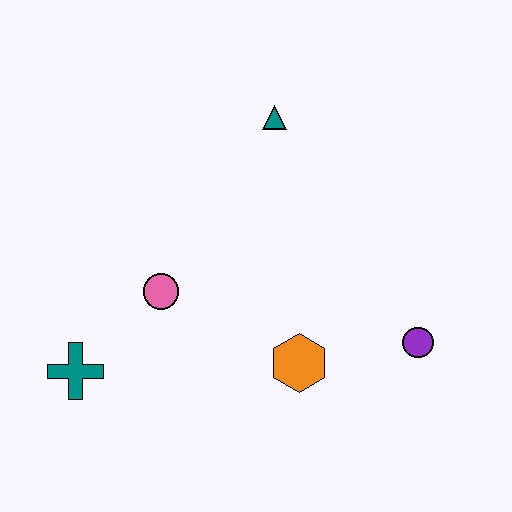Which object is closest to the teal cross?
The pink circle is closest to the teal cross.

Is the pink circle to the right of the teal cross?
Yes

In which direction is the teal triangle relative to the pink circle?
The teal triangle is above the pink circle.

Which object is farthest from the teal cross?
The purple circle is farthest from the teal cross.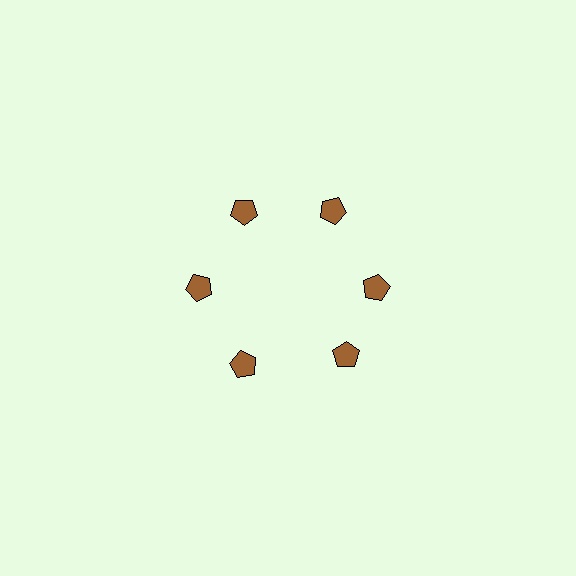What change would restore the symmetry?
The symmetry would be restored by rotating it back into even spacing with its neighbors so that all 6 pentagons sit at equal angles and equal distance from the center.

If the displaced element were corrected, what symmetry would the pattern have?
It would have 6-fold rotational symmetry — the pattern would map onto itself every 60 degrees.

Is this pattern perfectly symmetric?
No. The 6 brown pentagons are arranged in a ring, but one element near the 5 o'clock position is rotated out of alignment along the ring, breaking the 6-fold rotational symmetry.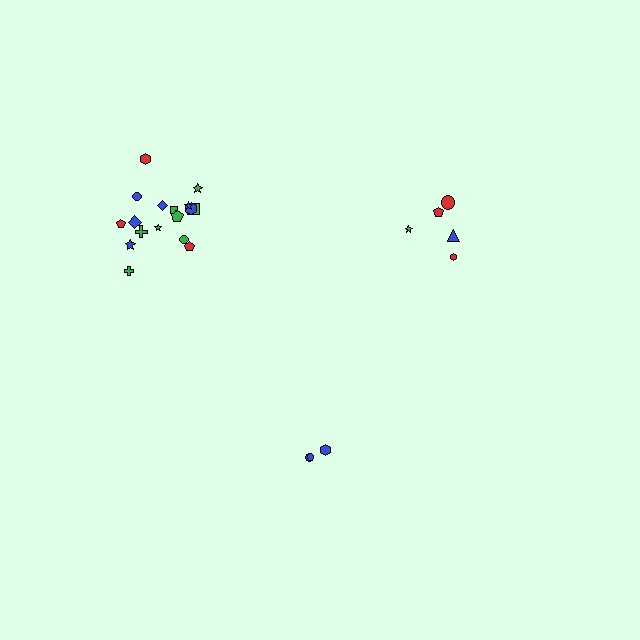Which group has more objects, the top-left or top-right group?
The top-left group.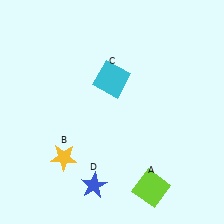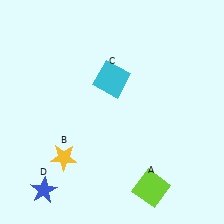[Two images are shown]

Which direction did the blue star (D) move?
The blue star (D) moved left.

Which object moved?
The blue star (D) moved left.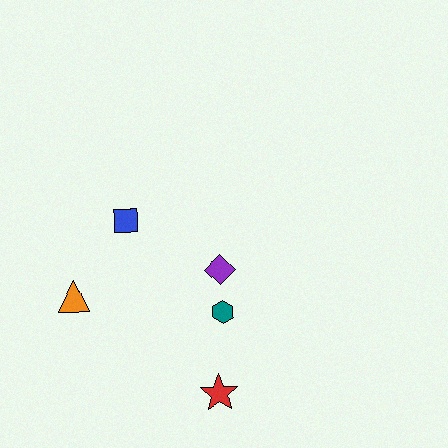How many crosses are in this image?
There are no crosses.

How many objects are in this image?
There are 5 objects.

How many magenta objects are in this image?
There are no magenta objects.